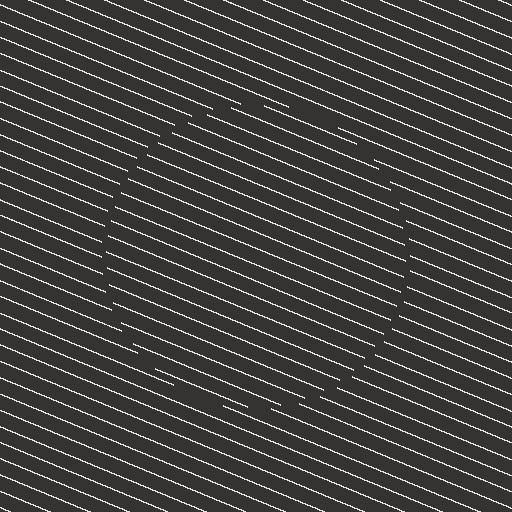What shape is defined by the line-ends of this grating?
An illusory circle. The interior of the shape contains the same grating, shifted by half a period — the contour is defined by the phase discontinuity where line-ends from the inner and outer gratings abut.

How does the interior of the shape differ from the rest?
The interior of the shape contains the same grating, shifted by half a period — the contour is defined by the phase discontinuity where line-ends from the inner and outer gratings abut.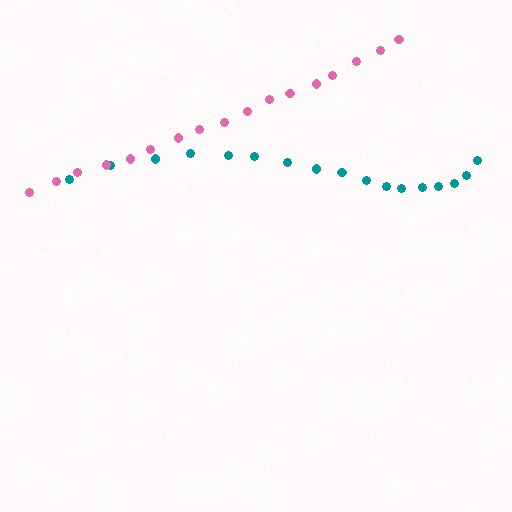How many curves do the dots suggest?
There are 2 distinct paths.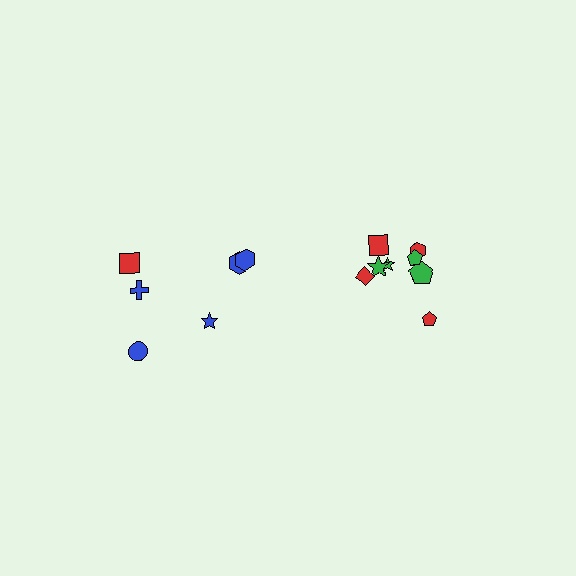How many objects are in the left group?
There are 6 objects.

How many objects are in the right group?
There are 8 objects.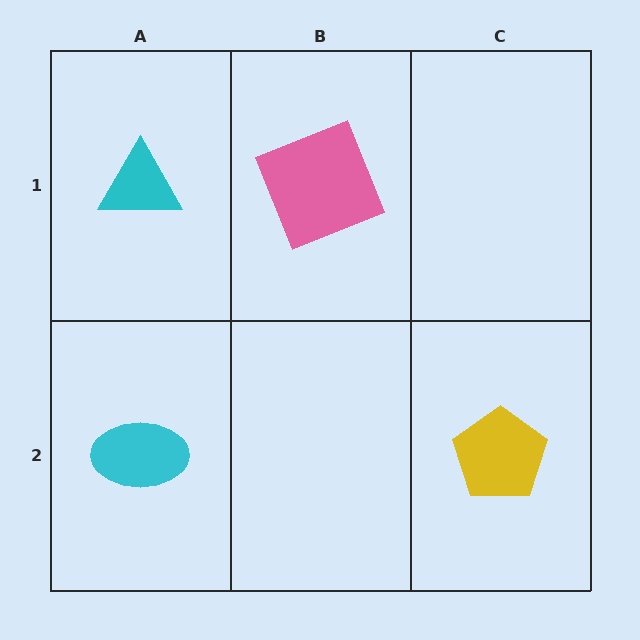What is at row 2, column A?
A cyan ellipse.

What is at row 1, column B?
A pink square.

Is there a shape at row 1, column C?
No, that cell is empty.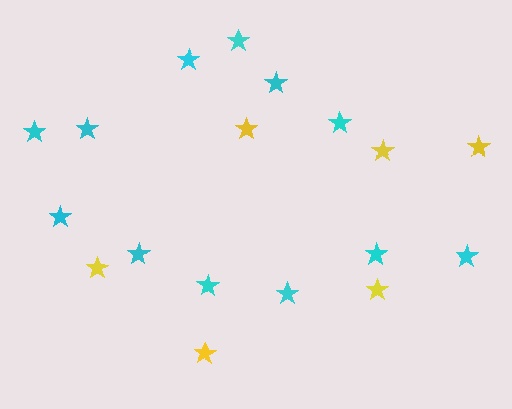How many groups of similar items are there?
There are 2 groups: one group of cyan stars (12) and one group of yellow stars (6).